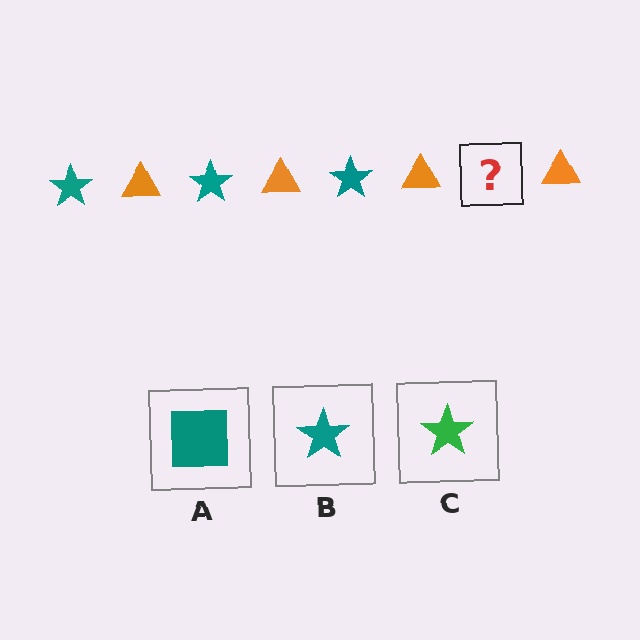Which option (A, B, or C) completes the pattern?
B.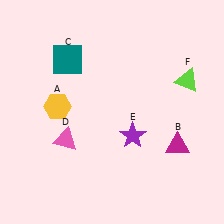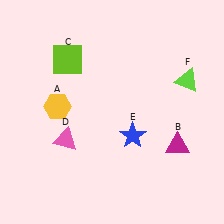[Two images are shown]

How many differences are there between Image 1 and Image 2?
There are 2 differences between the two images.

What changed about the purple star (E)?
In Image 1, E is purple. In Image 2, it changed to blue.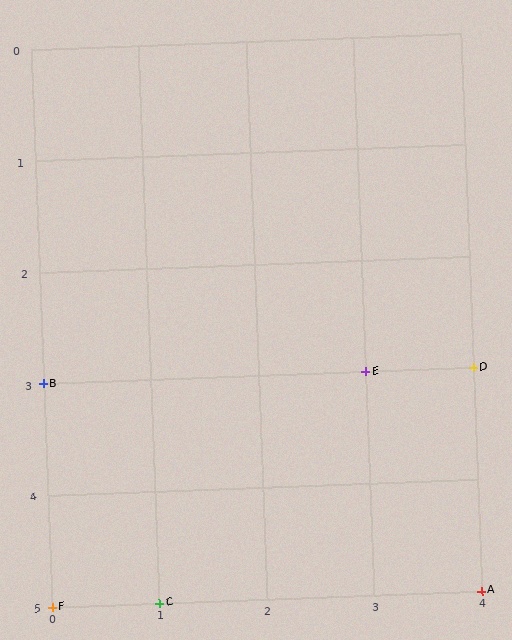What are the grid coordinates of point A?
Point A is at grid coordinates (4, 5).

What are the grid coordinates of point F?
Point F is at grid coordinates (0, 5).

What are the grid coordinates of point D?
Point D is at grid coordinates (4, 3).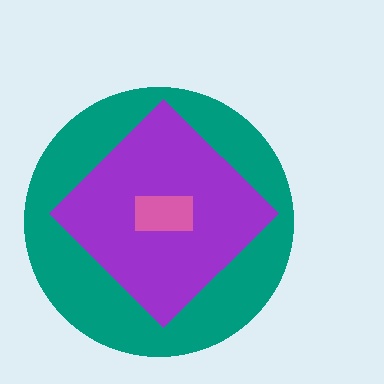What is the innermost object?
The pink rectangle.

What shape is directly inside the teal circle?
The purple diamond.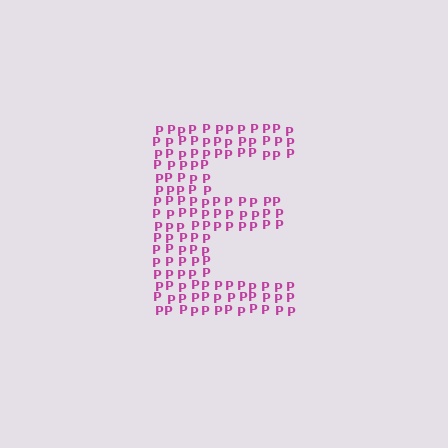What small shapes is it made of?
It is made of small letter P's.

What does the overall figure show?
The overall figure shows the letter E.